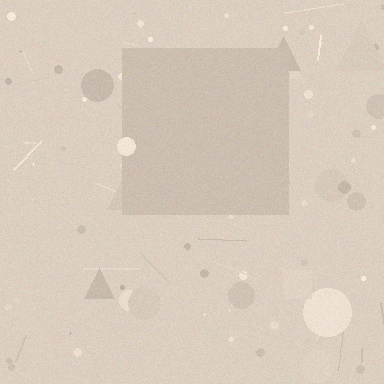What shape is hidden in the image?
A square is hidden in the image.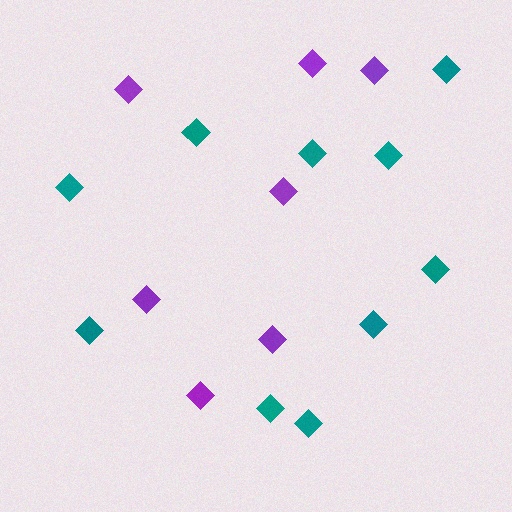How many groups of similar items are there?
There are 2 groups: one group of purple diamonds (7) and one group of teal diamonds (10).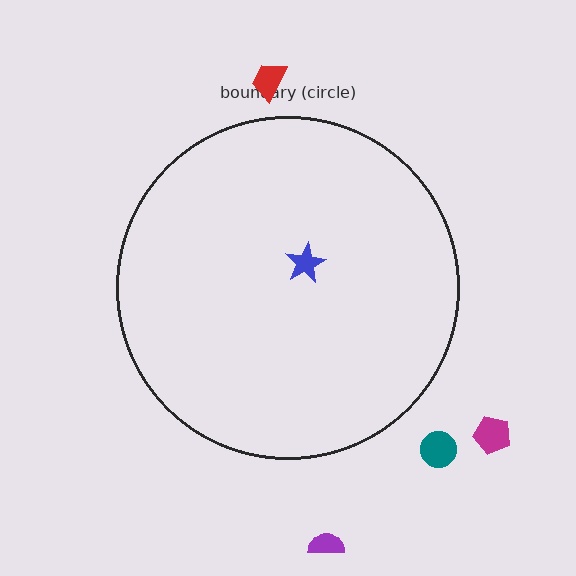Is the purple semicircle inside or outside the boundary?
Outside.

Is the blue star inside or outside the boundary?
Inside.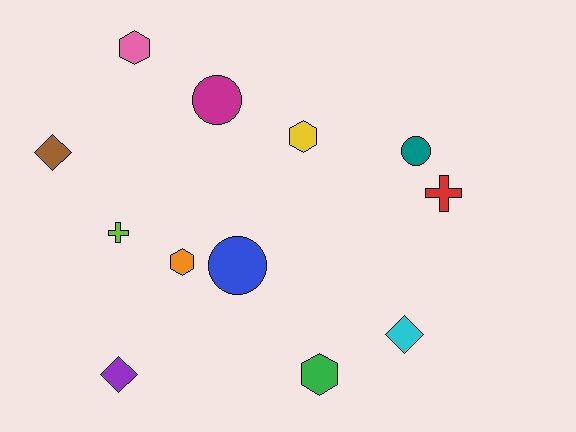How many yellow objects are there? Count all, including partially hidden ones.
There is 1 yellow object.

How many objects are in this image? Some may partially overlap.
There are 12 objects.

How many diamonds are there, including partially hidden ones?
There are 3 diamonds.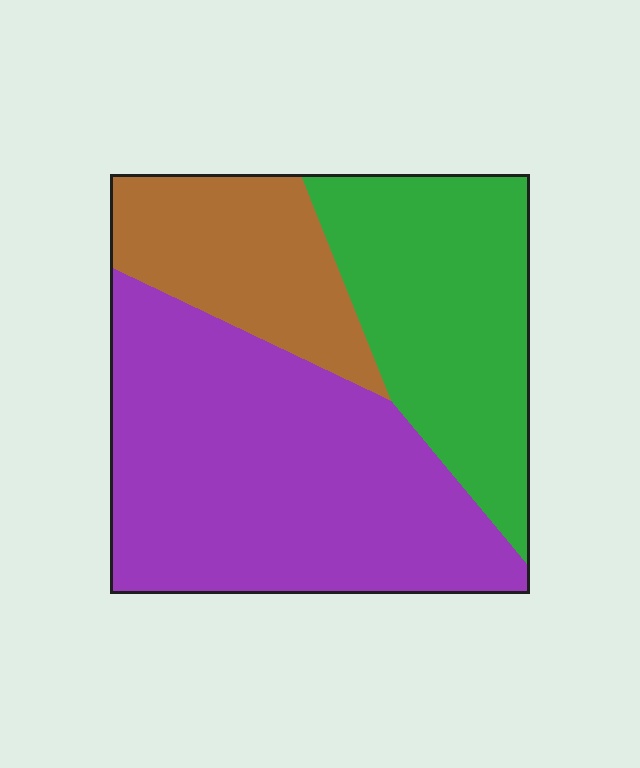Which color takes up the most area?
Purple, at roughly 50%.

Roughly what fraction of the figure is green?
Green covers around 30% of the figure.